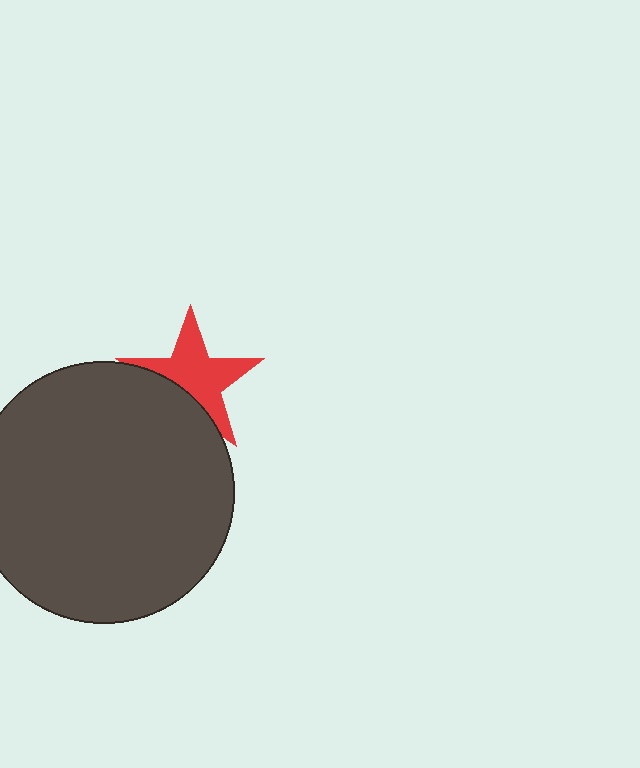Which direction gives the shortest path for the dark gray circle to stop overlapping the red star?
Moving down gives the shortest separation.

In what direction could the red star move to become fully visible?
The red star could move up. That would shift it out from behind the dark gray circle entirely.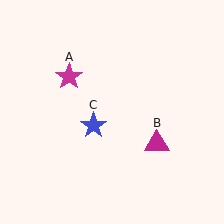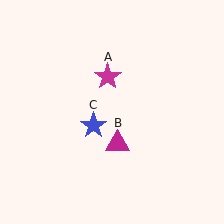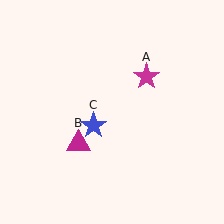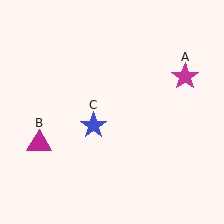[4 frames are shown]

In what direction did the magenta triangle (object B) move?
The magenta triangle (object B) moved left.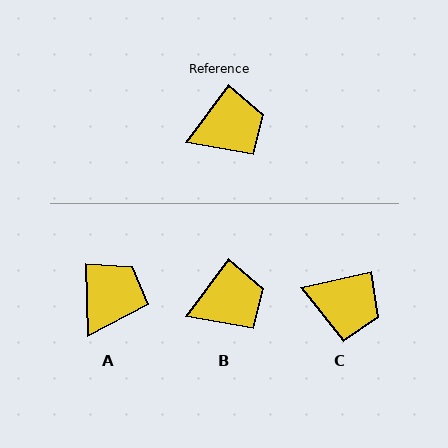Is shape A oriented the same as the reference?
No, it is off by about 37 degrees.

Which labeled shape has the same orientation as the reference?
B.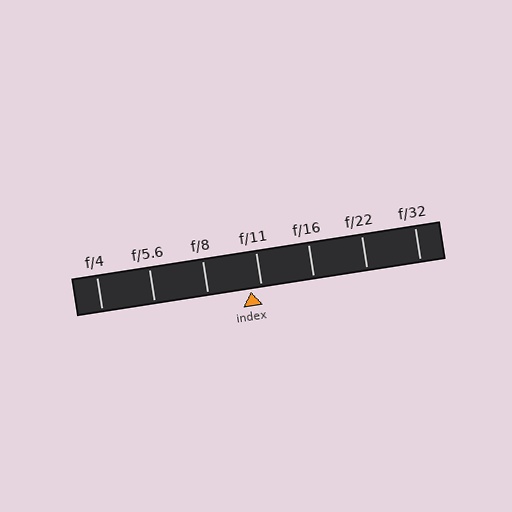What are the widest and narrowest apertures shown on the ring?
The widest aperture shown is f/4 and the narrowest is f/32.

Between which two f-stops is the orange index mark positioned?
The index mark is between f/8 and f/11.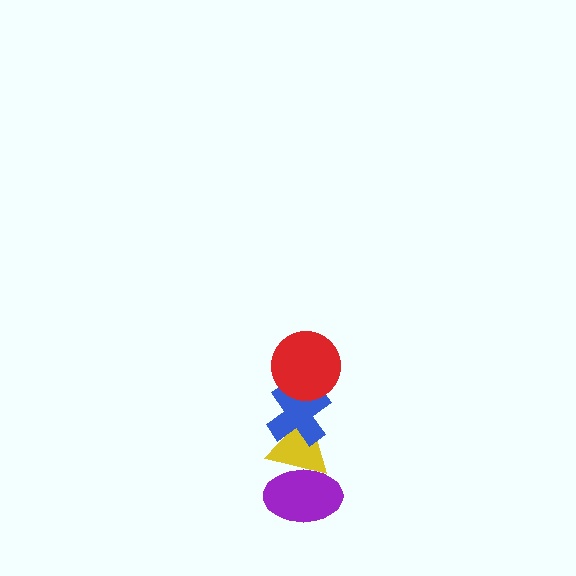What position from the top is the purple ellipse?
The purple ellipse is 4th from the top.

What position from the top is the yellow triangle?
The yellow triangle is 3rd from the top.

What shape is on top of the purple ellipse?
The yellow triangle is on top of the purple ellipse.